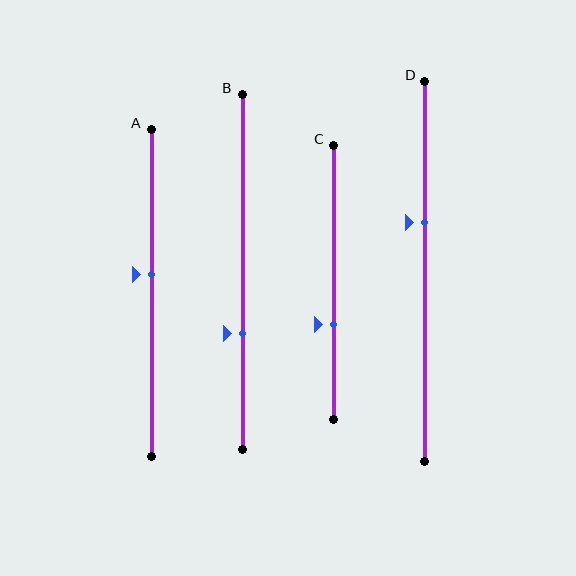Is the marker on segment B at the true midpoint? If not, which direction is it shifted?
No, the marker on segment B is shifted downward by about 17% of the segment length.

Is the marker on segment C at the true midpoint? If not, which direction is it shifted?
No, the marker on segment C is shifted downward by about 15% of the segment length.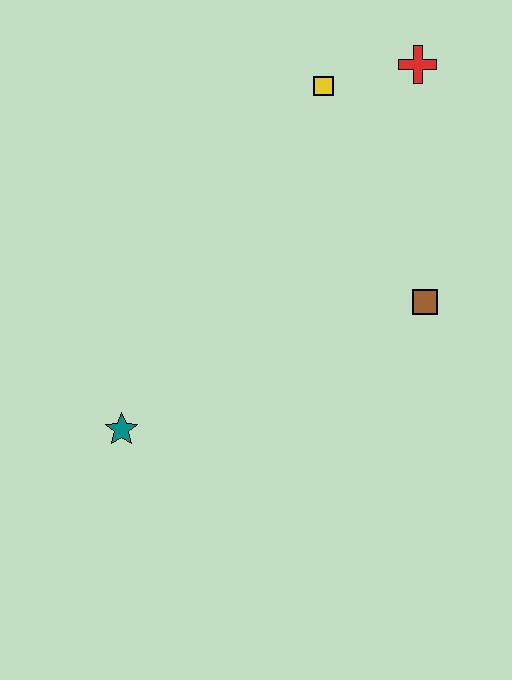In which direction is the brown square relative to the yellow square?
The brown square is below the yellow square.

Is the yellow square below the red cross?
Yes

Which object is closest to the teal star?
The brown square is closest to the teal star.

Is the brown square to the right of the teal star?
Yes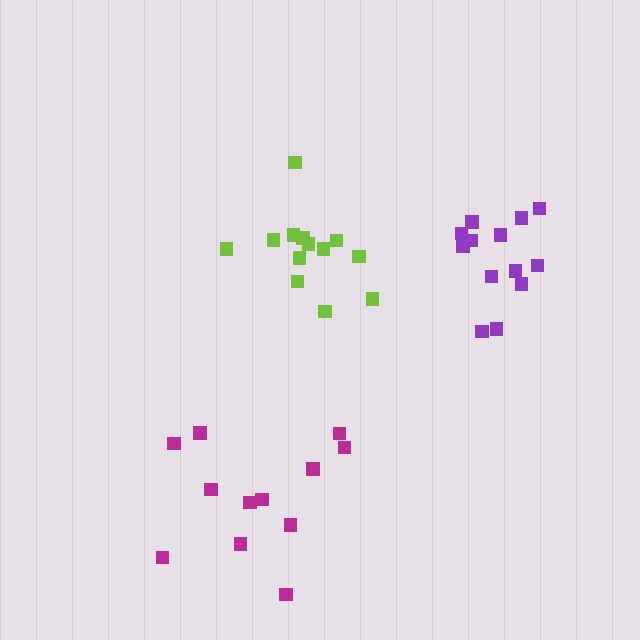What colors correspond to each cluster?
The clusters are colored: purple, lime, magenta.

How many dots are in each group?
Group 1: 13 dots, Group 2: 13 dots, Group 3: 12 dots (38 total).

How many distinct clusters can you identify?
There are 3 distinct clusters.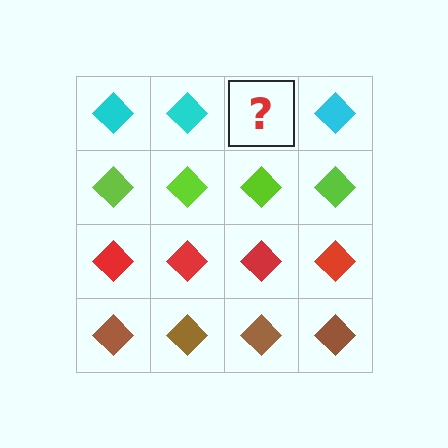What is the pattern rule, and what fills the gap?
The rule is that each row has a consistent color. The gap should be filled with a cyan diamond.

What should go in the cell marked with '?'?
The missing cell should contain a cyan diamond.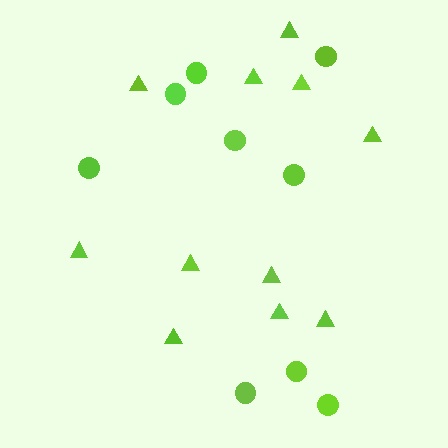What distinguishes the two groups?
There are 2 groups: one group of circles (9) and one group of triangles (11).